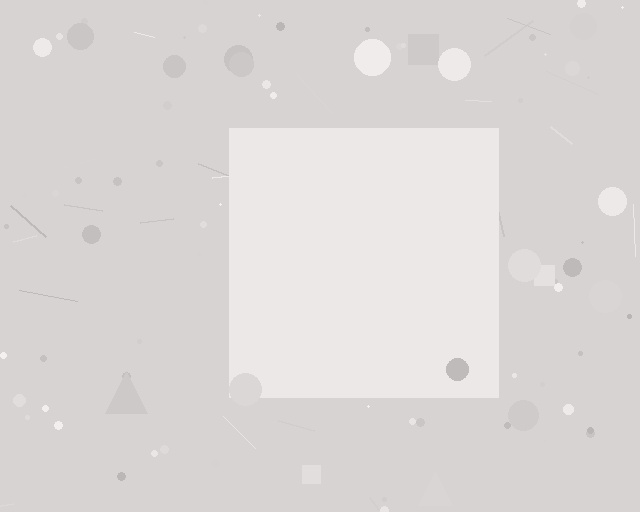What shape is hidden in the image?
A square is hidden in the image.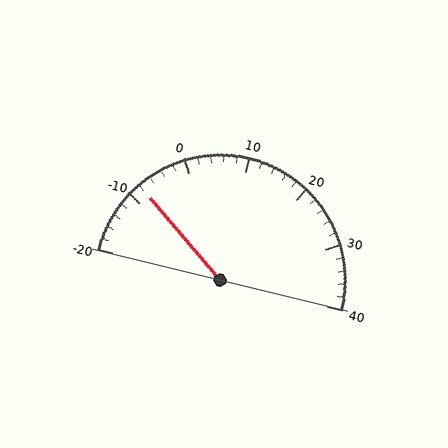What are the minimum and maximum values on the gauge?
The gauge ranges from -20 to 40.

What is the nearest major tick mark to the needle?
The nearest major tick mark is -10.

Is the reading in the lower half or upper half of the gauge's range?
The reading is in the lower half of the range (-20 to 40).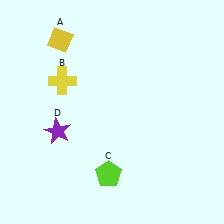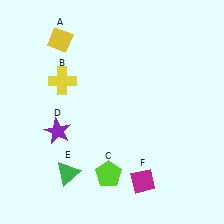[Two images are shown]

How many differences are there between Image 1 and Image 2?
There are 2 differences between the two images.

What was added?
A green triangle (E), a magenta diamond (F) were added in Image 2.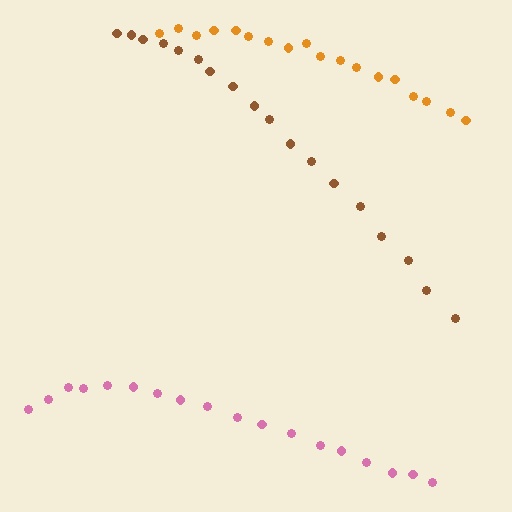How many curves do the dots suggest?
There are 3 distinct paths.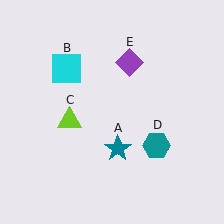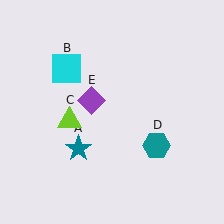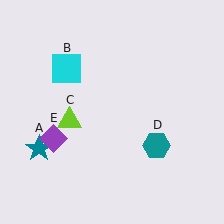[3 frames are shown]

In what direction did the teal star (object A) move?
The teal star (object A) moved left.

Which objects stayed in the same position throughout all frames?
Cyan square (object B) and lime triangle (object C) and teal hexagon (object D) remained stationary.